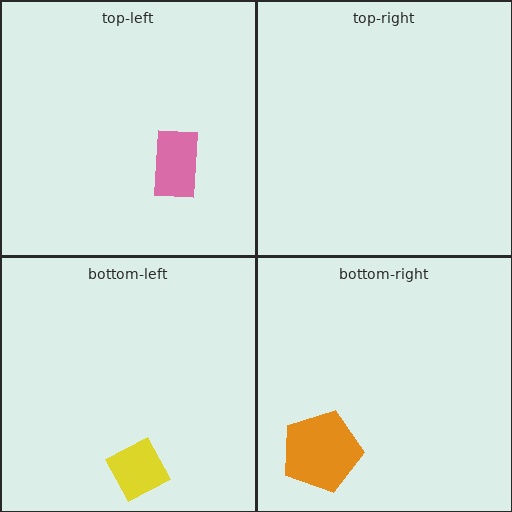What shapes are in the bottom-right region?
The orange pentagon.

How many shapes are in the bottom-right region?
1.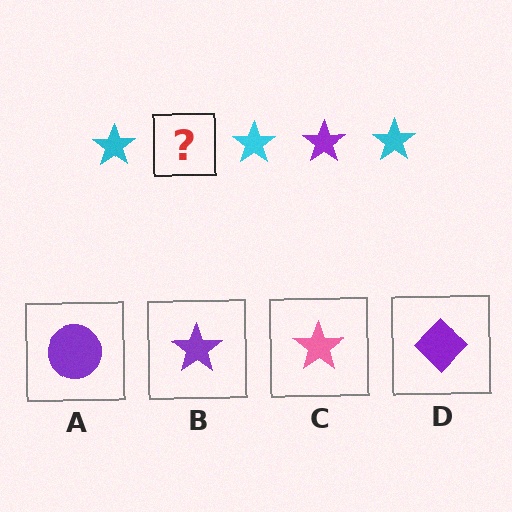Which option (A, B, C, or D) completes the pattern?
B.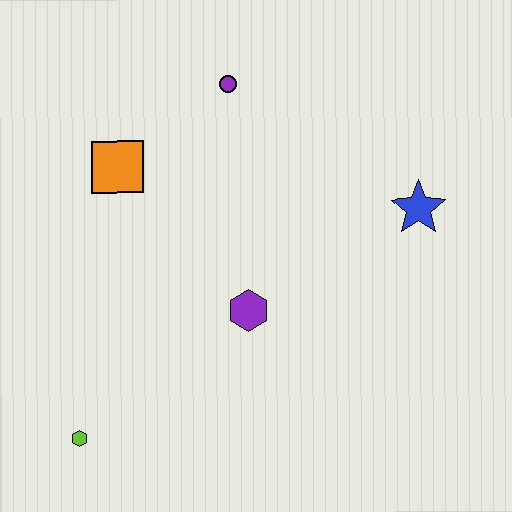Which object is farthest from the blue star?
The lime hexagon is farthest from the blue star.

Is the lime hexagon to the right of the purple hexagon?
No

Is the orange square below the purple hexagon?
No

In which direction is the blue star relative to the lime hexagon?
The blue star is to the right of the lime hexagon.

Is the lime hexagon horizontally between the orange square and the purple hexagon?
No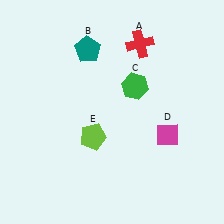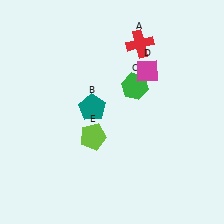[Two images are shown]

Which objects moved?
The objects that moved are: the teal pentagon (B), the magenta diamond (D).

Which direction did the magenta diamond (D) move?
The magenta diamond (D) moved up.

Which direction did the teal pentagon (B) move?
The teal pentagon (B) moved down.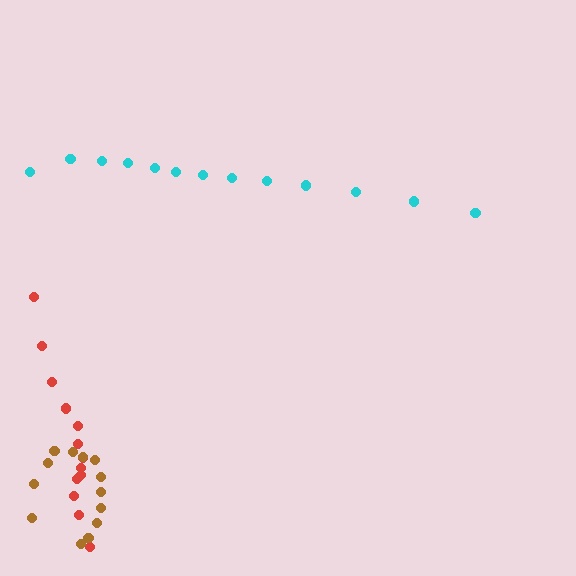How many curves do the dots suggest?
There are 3 distinct paths.